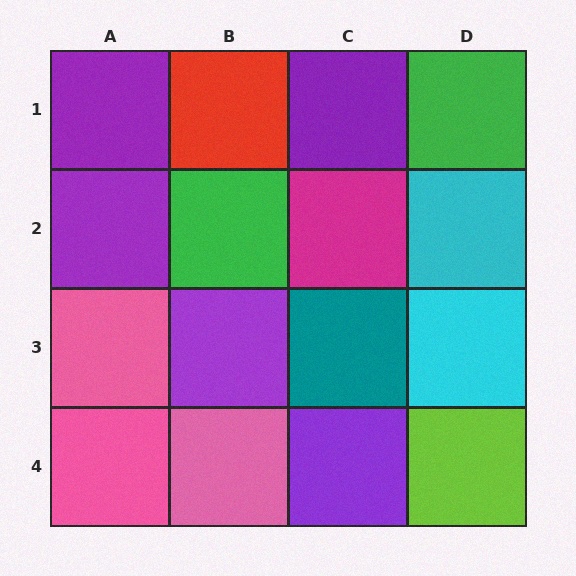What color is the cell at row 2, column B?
Green.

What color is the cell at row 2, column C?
Magenta.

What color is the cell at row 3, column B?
Purple.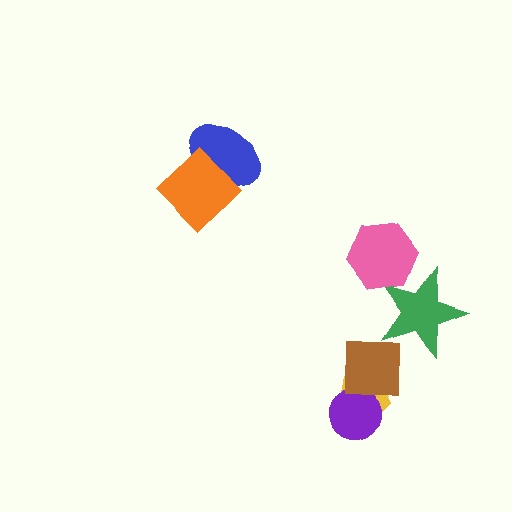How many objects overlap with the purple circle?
1 object overlaps with the purple circle.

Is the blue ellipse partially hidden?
Yes, it is partially covered by another shape.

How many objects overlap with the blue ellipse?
1 object overlaps with the blue ellipse.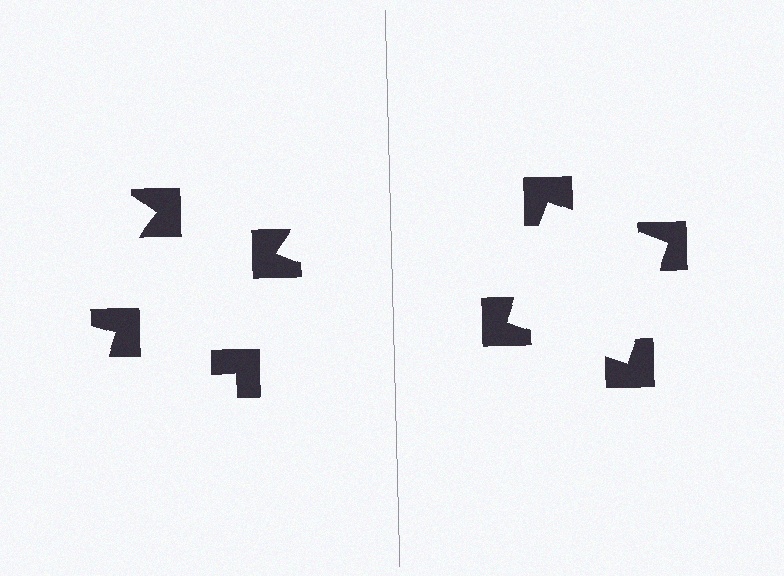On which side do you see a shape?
An illusory square appears on the right side. On the left side the wedge cuts are rotated, so no coherent shape forms.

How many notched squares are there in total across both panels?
8 — 4 on each side.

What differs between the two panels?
The notched squares are positioned identically on both sides; only the wedge orientations differ. On the right they align to a square; on the left they are misaligned.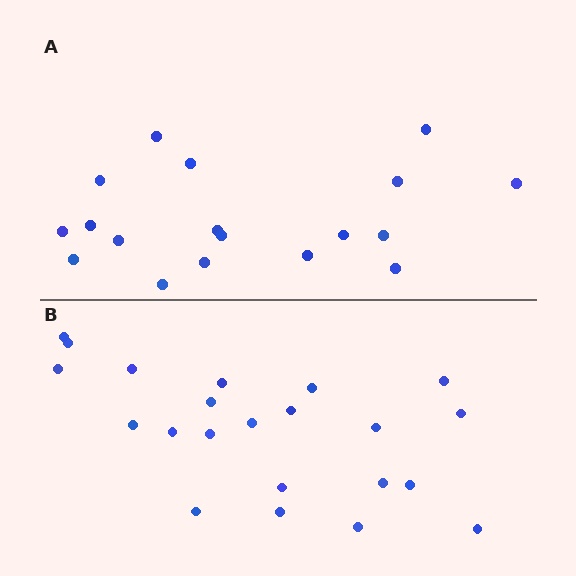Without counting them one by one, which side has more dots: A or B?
Region B (the bottom region) has more dots.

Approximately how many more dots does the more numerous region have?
Region B has about 4 more dots than region A.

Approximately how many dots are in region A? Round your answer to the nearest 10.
About 20 dots. (The exact count is 18, which rounds to 20.)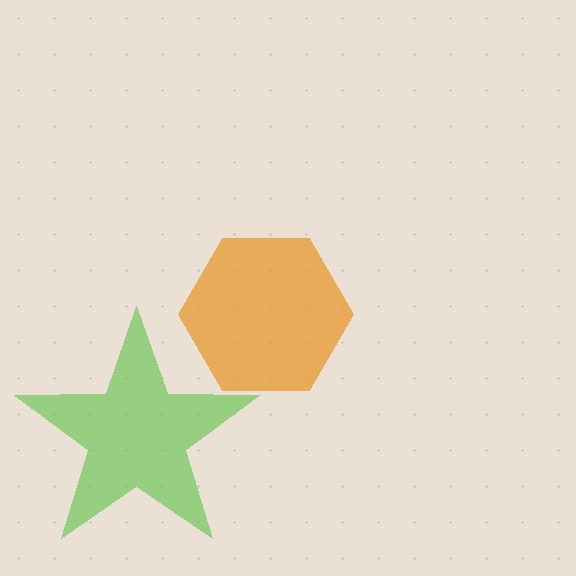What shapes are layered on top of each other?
The layered shapes are: an orange hexagon, a lime star.